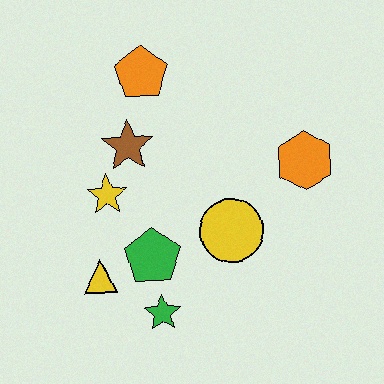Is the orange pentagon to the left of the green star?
Yes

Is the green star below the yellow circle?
Yes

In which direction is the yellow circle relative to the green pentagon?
The yellow circle is to the right of the green pentagon.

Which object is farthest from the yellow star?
The orange hexagon is farthest from the yellow star.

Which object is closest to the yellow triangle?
The green pentagon is closest to the yellow triangle.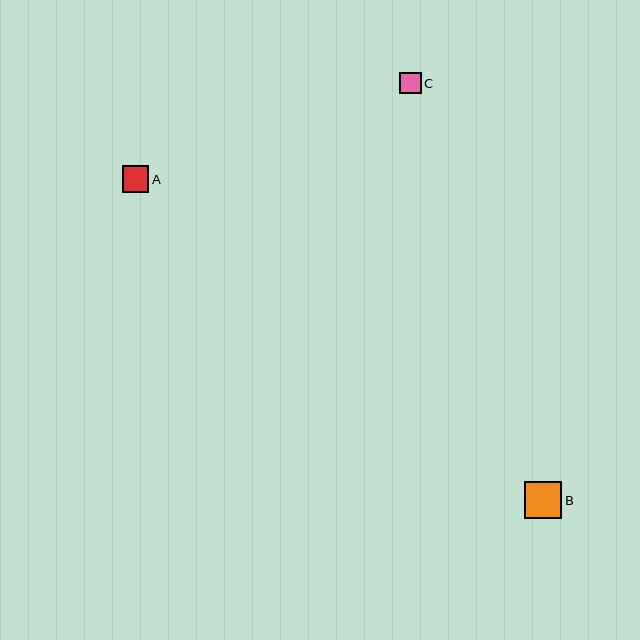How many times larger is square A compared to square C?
Square A is approximately 1.3 times the size of square C.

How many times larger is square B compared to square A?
Square B is approximately 1.4 times the size of square A.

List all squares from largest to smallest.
From largest to smallest: B, A, C.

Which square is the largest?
Square B is the largest with a size of approximately 37 pixels.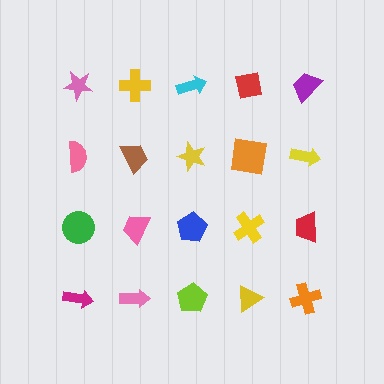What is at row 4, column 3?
A lime pentagon.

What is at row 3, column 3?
A blue pentagon.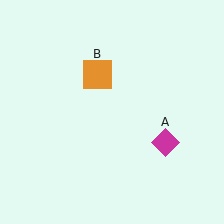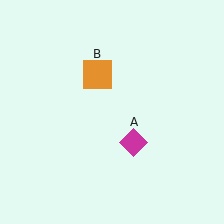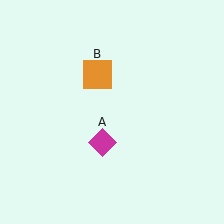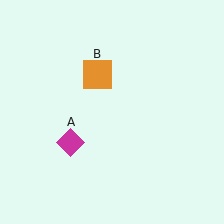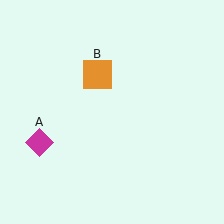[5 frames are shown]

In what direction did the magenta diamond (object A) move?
The magenta diamond (object A) moved left.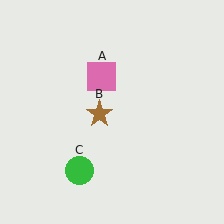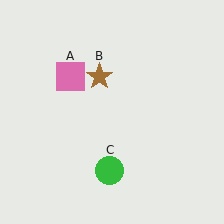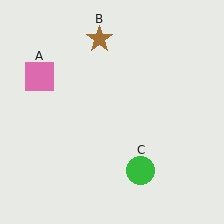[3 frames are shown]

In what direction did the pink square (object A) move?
The pink square (object A) moved left.